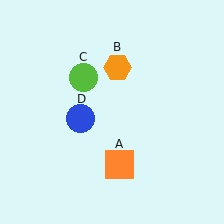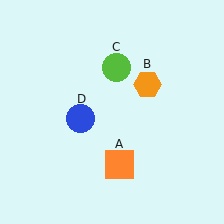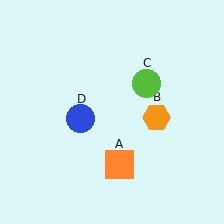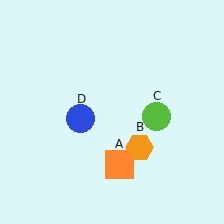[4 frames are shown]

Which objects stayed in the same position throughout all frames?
Orange square (object A) and blue circle (object D) remained stationary.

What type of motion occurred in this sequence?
The orange hexagon (object B), lime circle (object C) rotated clockwise around the center of the scene.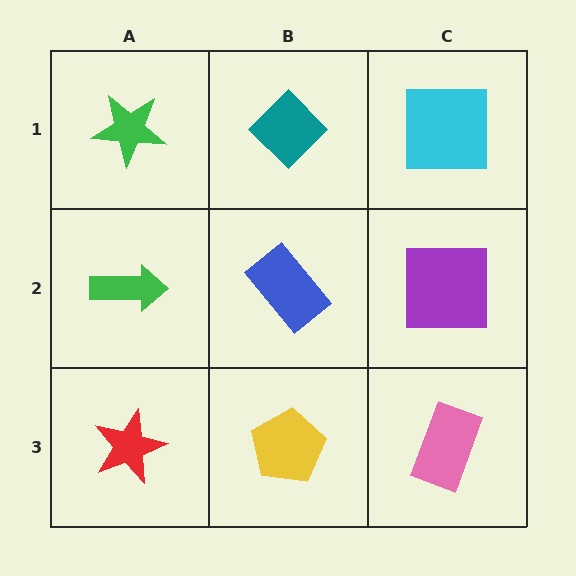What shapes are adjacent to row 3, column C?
A purple square (row 2, column C), a yellow pentagon (row 3, column B).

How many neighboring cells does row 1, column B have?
3.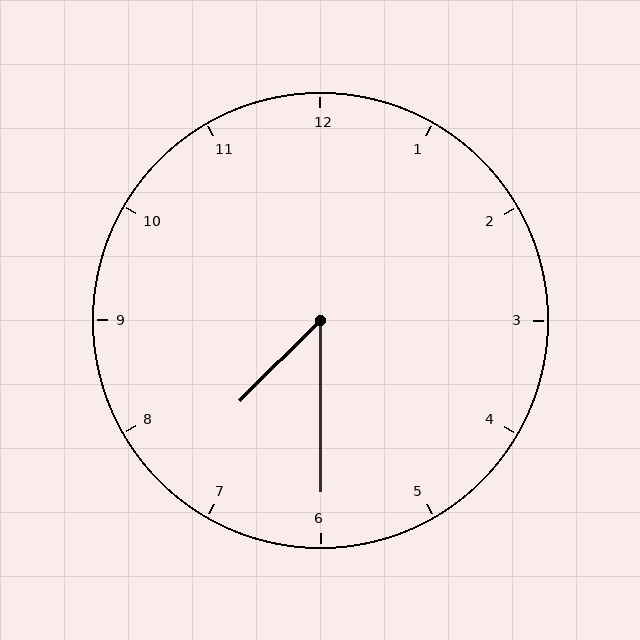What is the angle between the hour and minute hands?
Approximately 45 degrees.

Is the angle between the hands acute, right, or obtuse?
It is acute.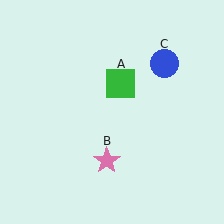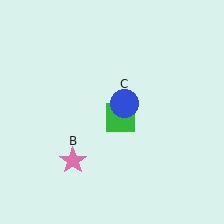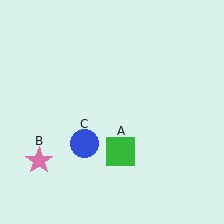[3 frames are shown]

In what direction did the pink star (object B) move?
The pink star (object B) moved left.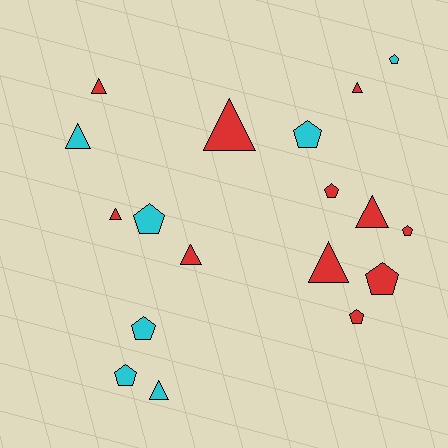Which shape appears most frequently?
Pentagon, with 9 objects.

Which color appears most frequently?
Red, with 11 objects.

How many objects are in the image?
There are 18 objects.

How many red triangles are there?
There are 7 red triangles.